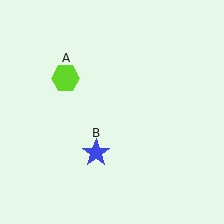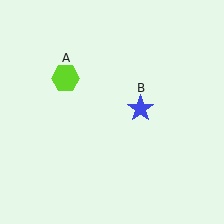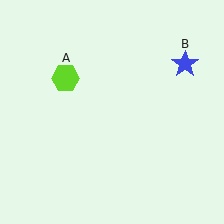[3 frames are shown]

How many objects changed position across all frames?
1 object changed position: blue star (object B).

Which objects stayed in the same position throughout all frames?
Lime hexagon (object A) remained stationary.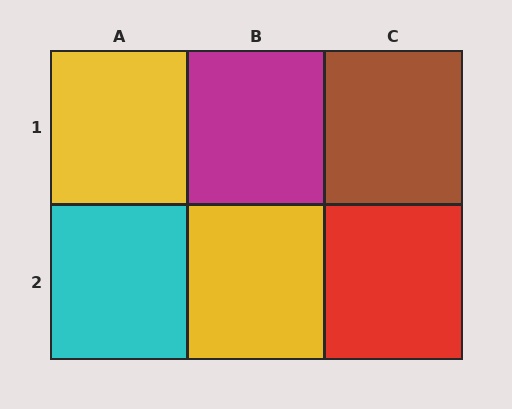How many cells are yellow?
2 cells are yellow.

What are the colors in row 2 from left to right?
Cyan, yellow, red.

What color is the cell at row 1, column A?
Yellow.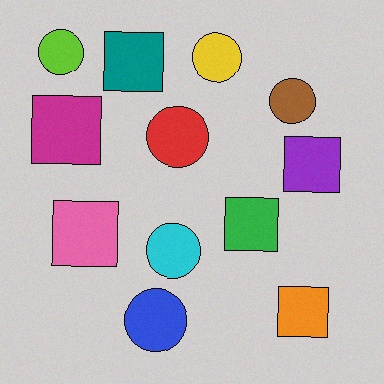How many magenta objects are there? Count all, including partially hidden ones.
There is 1 magenta object.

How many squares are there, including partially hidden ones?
There are 6 squares.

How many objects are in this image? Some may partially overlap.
There are 12 objects.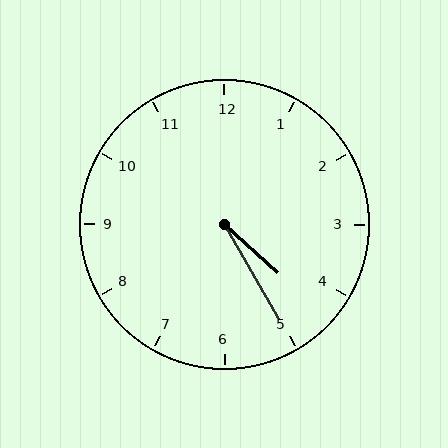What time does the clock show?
4:25.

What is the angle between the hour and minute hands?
Approximately 18 degrees.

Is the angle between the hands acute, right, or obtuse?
It is acute.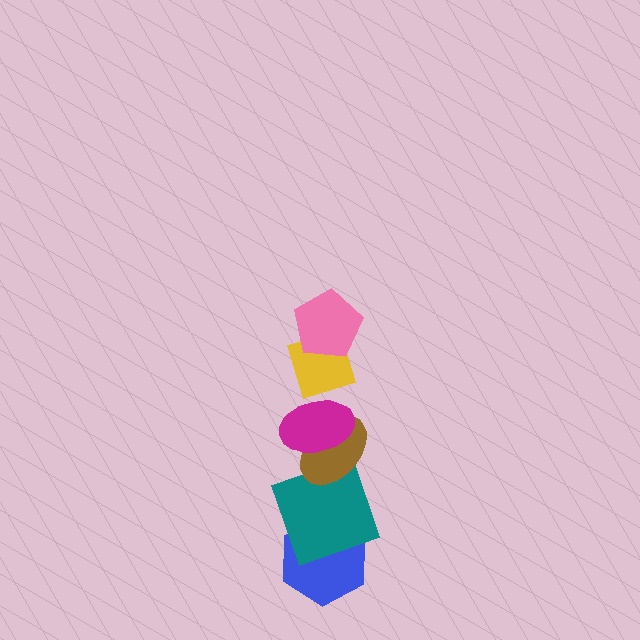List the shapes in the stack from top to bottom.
From top to bottom: the pink pentagon, the yellow diamond, the magenta ellipse, the brown ellipse, the teal square, the blue hexagon.